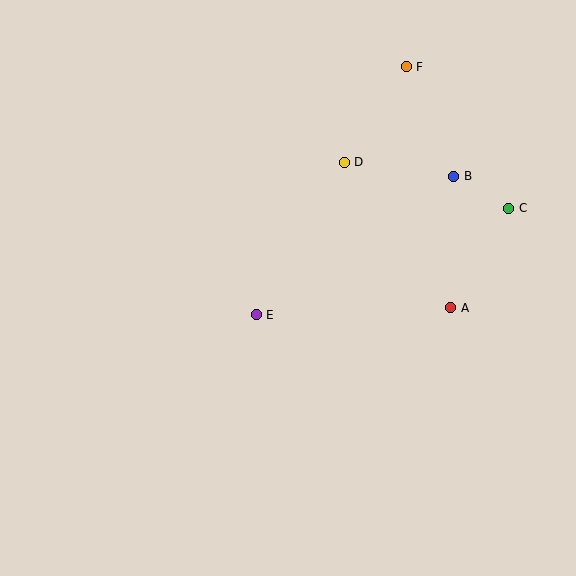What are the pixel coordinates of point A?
Point A is at (451, 308).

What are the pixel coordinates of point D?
Point D is at (344, 162).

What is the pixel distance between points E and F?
The distance between E and F is 290 pixels.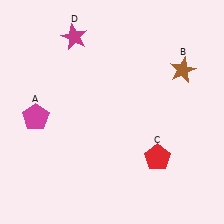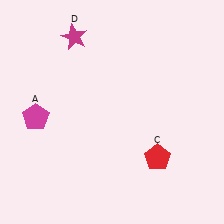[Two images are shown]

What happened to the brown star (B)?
The brown star (B) was removed in Image 2. It was in the top-right area of Image 1.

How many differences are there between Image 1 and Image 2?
There is 1 difference between the two images.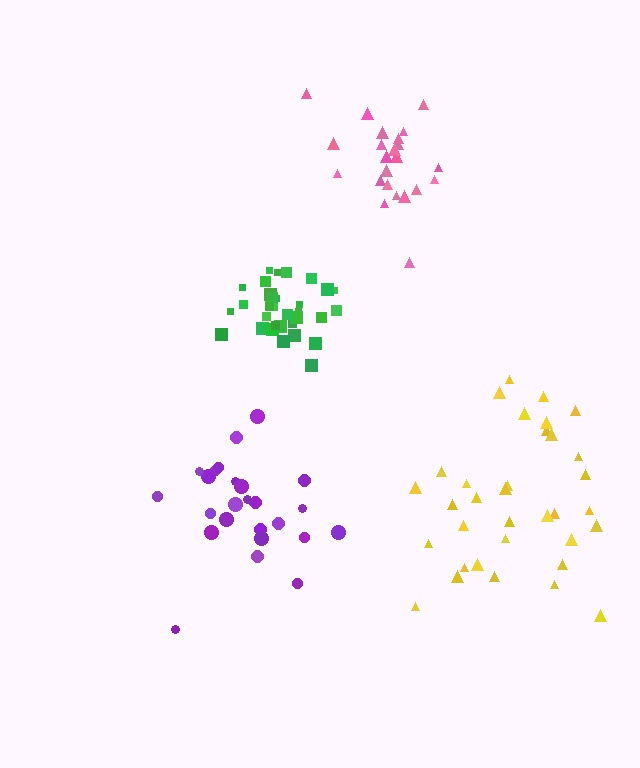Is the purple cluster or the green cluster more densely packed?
Green.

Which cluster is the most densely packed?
Green.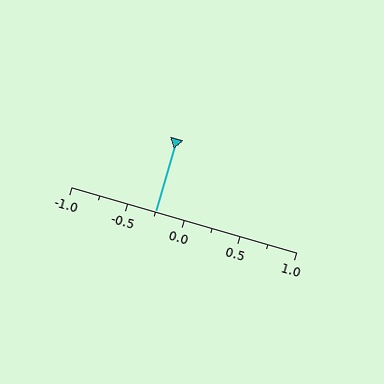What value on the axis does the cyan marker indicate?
The marker indicates approximately -0.25.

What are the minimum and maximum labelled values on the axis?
The axis runs from -1.0 to 1.0.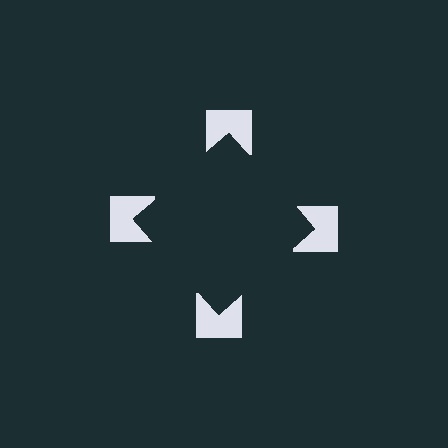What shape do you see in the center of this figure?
An illusory square — its edges are inferred from the aligned wedge cuts in the notched squares, not physically drawn.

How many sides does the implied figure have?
4 sides.